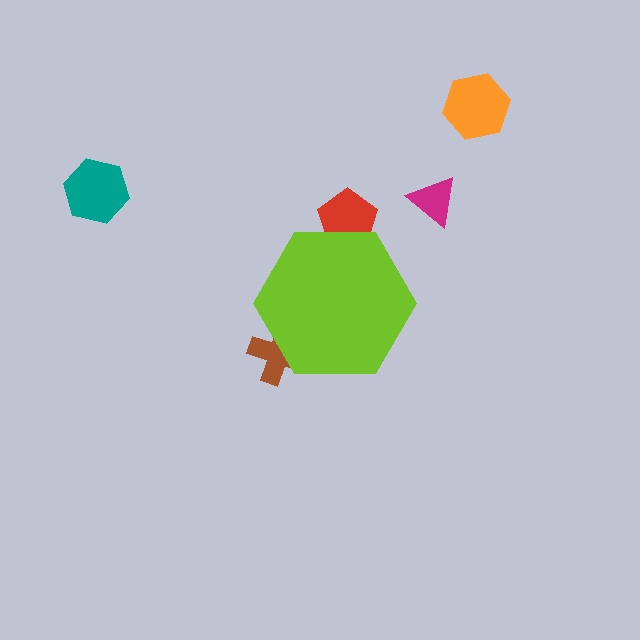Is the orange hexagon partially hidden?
No, the orange hexagon is fully visible.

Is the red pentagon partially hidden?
Yes, the red pentagon is partially hidden behind the lime hexagon.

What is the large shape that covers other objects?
A lime hexagon.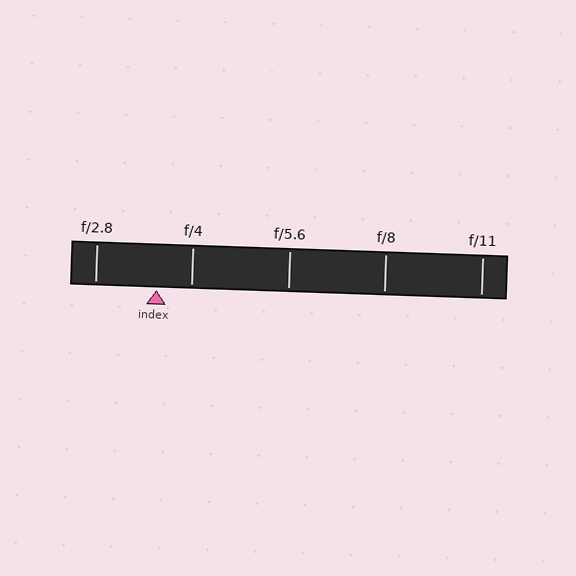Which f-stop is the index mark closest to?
The index mark is closest to f/4.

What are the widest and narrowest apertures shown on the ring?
The widest aperture shown is f/2.8 and the narrowest is f/11.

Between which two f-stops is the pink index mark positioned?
The index mark is between f/2.8 and f/4.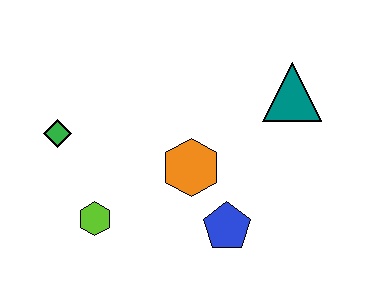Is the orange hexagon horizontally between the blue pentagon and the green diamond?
Yes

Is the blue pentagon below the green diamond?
Yes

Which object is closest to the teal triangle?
The orange hexagon is closest to the teal triangle.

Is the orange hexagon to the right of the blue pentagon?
No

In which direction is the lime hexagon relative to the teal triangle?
The lime hexagon is to the left of the teal triangle.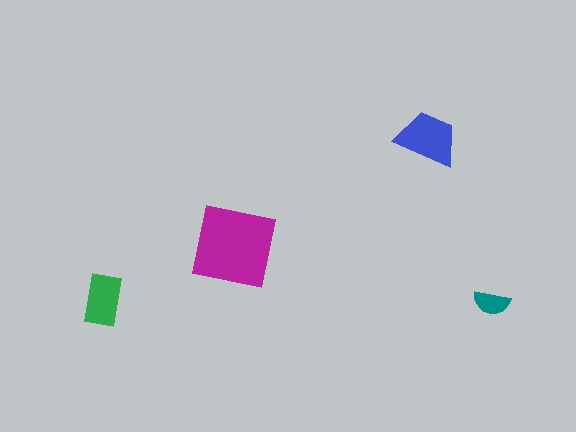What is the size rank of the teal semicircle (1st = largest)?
4th.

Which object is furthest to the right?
The teal semicircle is rightmost.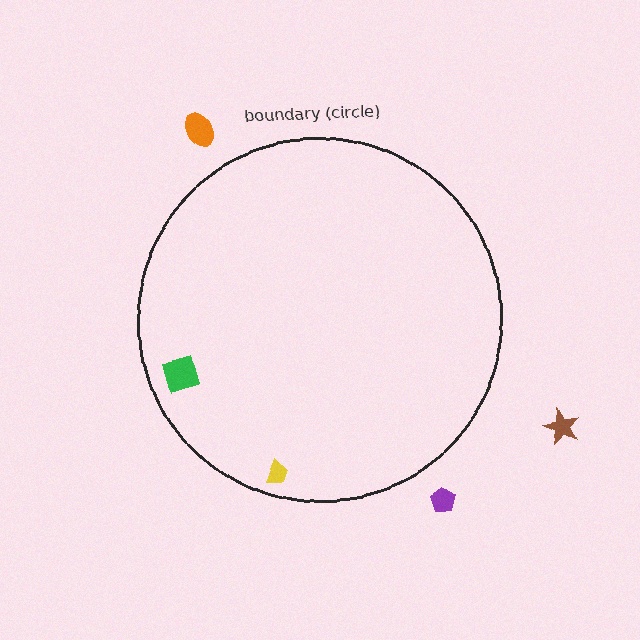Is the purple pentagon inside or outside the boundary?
Outside.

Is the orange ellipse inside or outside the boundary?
Outside.